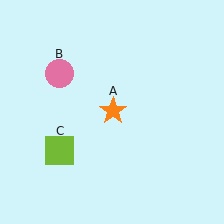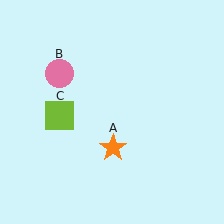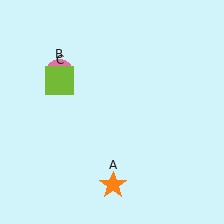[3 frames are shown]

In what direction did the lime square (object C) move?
The lime square (object C) moved up.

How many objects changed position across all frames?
2 objects changed position: orange star (object A), lime square (object C).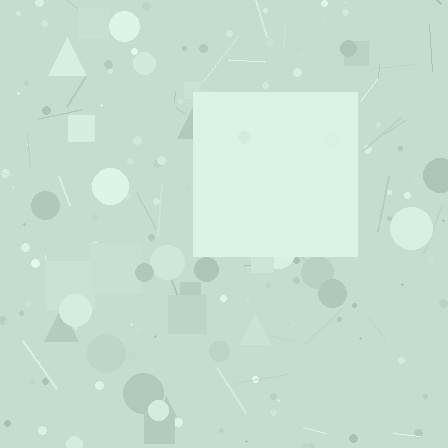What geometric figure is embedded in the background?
A square is embedded in the background.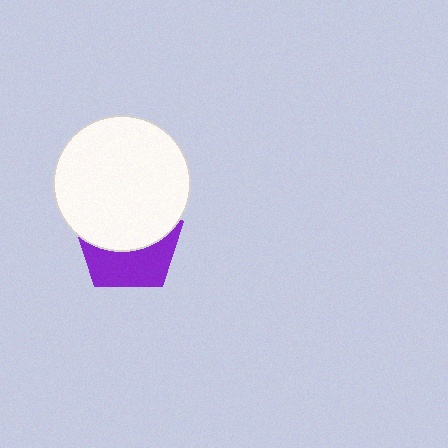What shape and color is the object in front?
The object in front is a white circle.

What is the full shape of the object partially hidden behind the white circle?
The partially hidden object is a purple pentagon.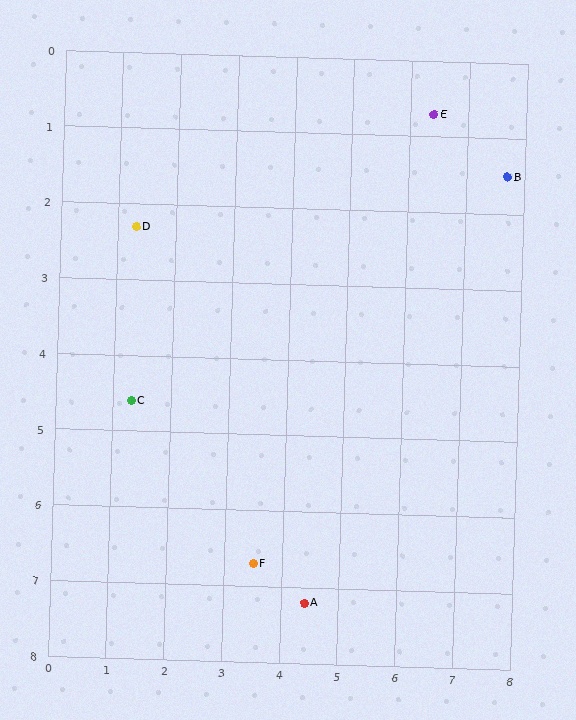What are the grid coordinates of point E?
Point E is at approximately (6.4, 0.7).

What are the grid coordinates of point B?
Point B is at approximately (7.7, 1.5).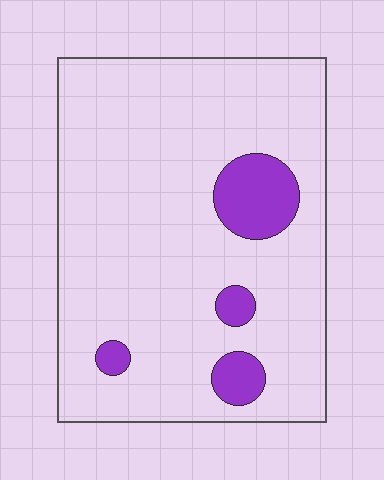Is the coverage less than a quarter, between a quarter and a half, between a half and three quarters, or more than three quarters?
Less than a quarter.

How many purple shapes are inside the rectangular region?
4.